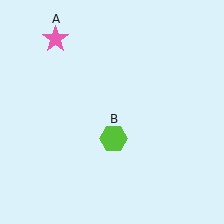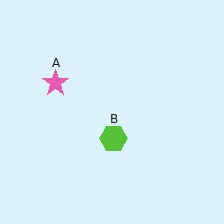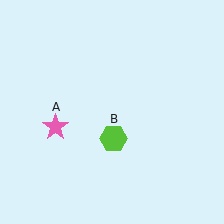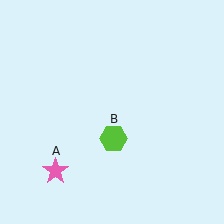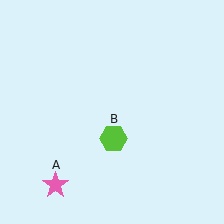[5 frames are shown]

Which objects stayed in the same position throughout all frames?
Lime hexagon (object B) remained stationary.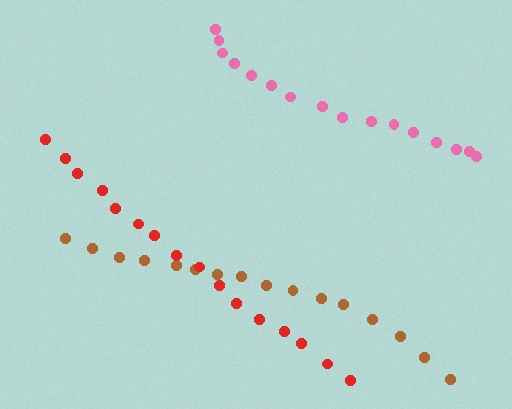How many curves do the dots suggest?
There are 3 distinct paths.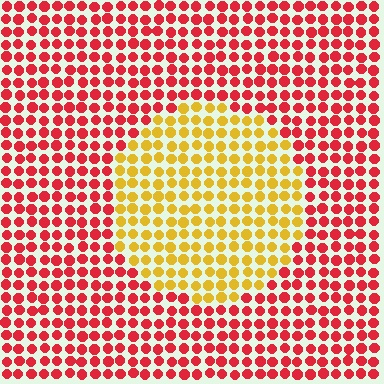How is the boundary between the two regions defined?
The boundary is defined purely by a slight shift in hue (about 54 degrees). Spacing, size, and orientation are identical on both sides.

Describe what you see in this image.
The image is filled with small red elements in a uniform arrangement. A circle-shaped region is visible where the elements are tinted to a slightly different hue, forming a subtle color boundary.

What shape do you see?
I see a circle.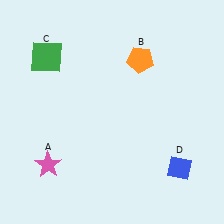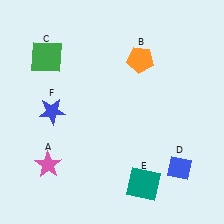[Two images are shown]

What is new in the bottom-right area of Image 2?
A teal square (E) was added in the bottom-right area of Image 2.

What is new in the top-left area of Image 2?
A blue star (F) was added in the top-left area of Image 2.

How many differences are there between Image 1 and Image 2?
There are 2 differences between the two images.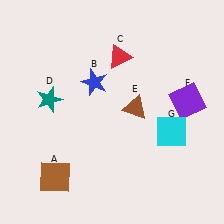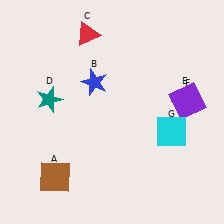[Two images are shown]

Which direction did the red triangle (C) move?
The red triangle (C) moved left.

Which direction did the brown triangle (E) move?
The brown triangle (E) moved right.